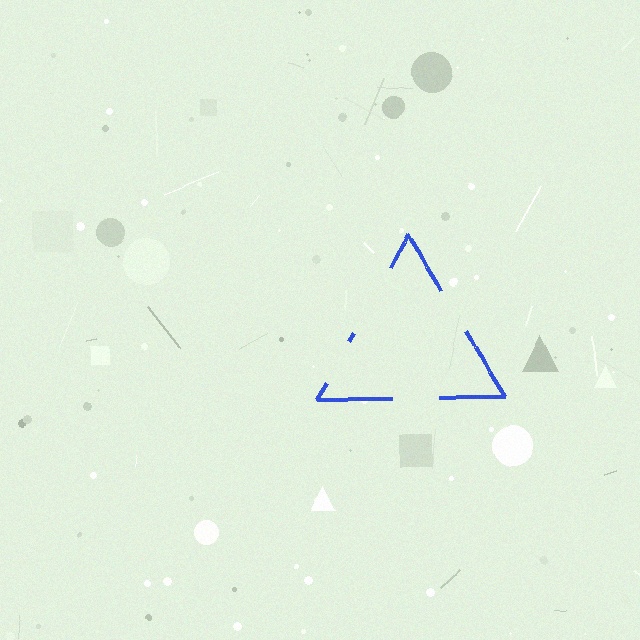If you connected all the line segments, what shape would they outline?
They would outline a triangle.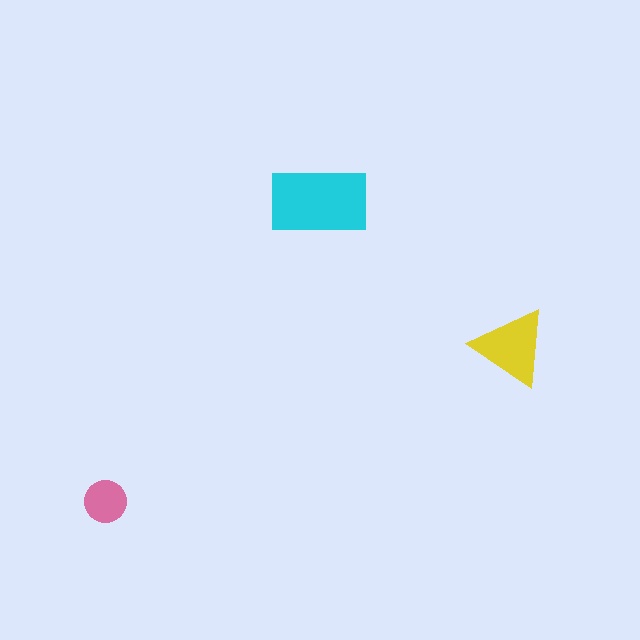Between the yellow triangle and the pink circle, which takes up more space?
The yellow triangle.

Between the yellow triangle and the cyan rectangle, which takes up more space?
The cyan rectangle.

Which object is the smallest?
The pink circle.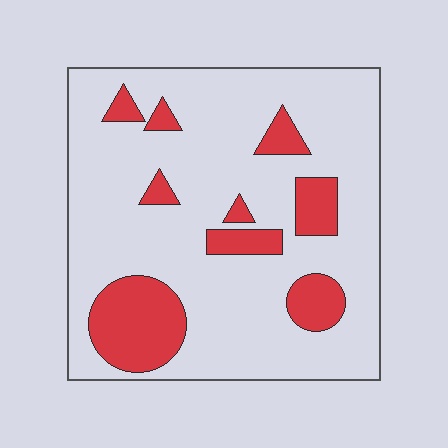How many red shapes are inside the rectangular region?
9.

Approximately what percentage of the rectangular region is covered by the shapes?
Approximately 20%.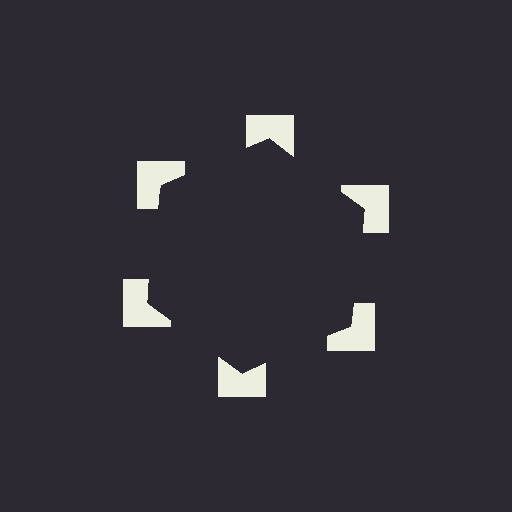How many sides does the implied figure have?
6 sides.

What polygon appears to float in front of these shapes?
An illusory hexagon — its edges are inferred from the aligned wedge cuts in the notched squares, not physically drawn.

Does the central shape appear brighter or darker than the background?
It typically appears slightly darker than the background, even though no actual brightness change is drawn.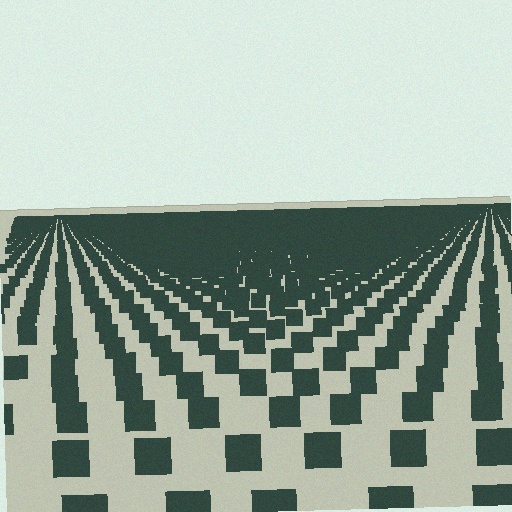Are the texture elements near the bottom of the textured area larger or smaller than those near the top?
Larger. Near the bottom, elements are closer to the viewer and appear at a bigger on-screen size.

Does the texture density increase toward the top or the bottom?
Density increases toward the top.